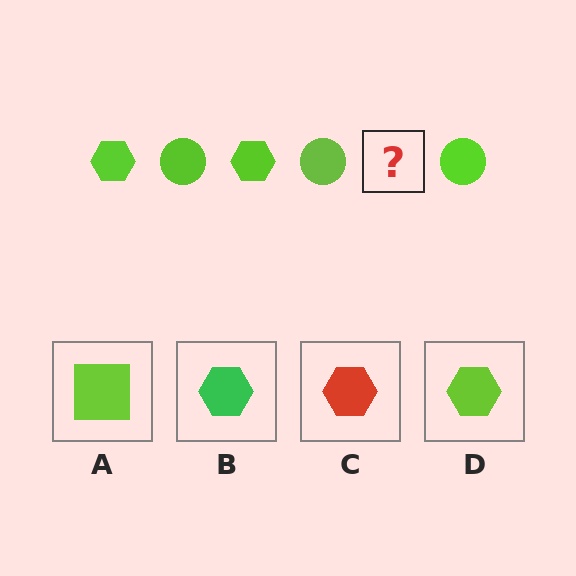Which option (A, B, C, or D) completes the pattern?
D.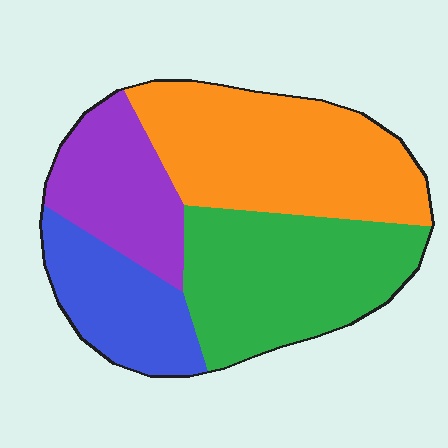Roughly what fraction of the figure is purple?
Purple takes up about one sixth (1/6) of the figure.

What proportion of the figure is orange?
Orange takes up between a third and a half of the figure.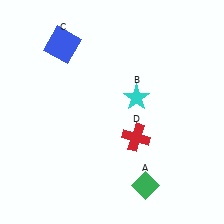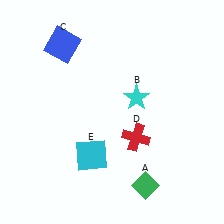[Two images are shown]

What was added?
A cyan square (E) was added in Image 2.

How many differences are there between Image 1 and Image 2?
There is 1 difference between the two images.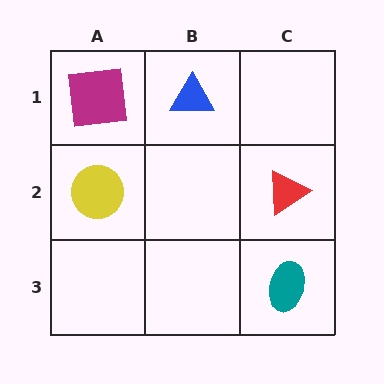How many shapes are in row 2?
2 shapes.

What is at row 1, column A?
A magenta square.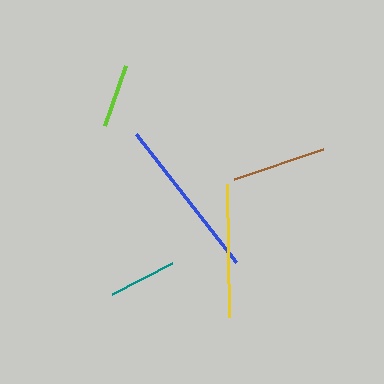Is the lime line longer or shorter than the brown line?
The brown line is longer than the lime line.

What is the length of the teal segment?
The teal segment is approximately 67 pixels long.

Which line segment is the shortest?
The lime line is the shortest at approximately 64 pixels.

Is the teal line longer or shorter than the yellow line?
The yellow line is longer than the teal line.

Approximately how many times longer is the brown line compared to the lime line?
The brown line is approximately 1.5 times the length of the lime line.